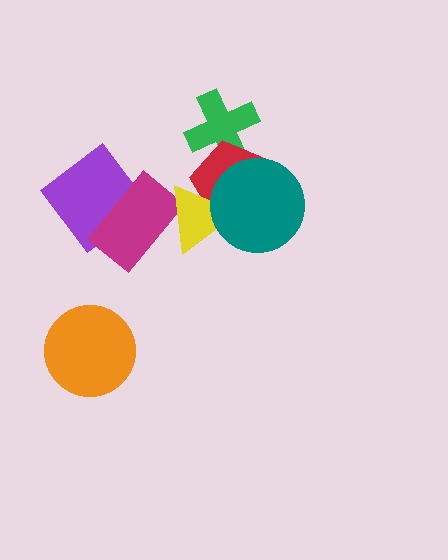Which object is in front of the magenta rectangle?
The yellow triangle is in front of the magenta rectangle.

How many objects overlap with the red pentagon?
3 objects overlap with the red pentagon.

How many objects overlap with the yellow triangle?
3 objects overlap with the yellow triangle.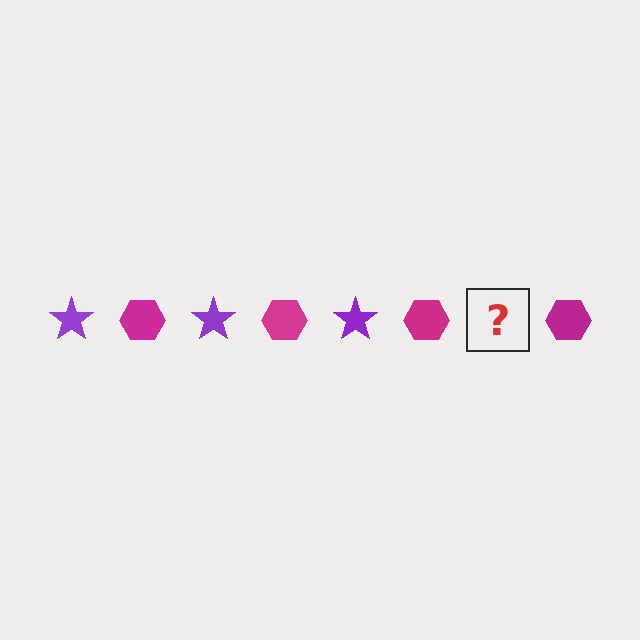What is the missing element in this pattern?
The missing element is a purple star.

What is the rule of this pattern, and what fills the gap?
The rule is that the pattern alternates between purple star and magenta hexagon. The gap should be filled with a purple star.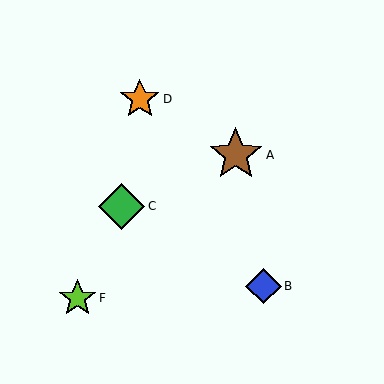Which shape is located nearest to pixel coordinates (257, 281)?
The blue diamond (labeled B) at (263, 286) is nearest to that location.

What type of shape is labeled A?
Shape A is a brown star.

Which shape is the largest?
The brown star (labeled A) is the largest.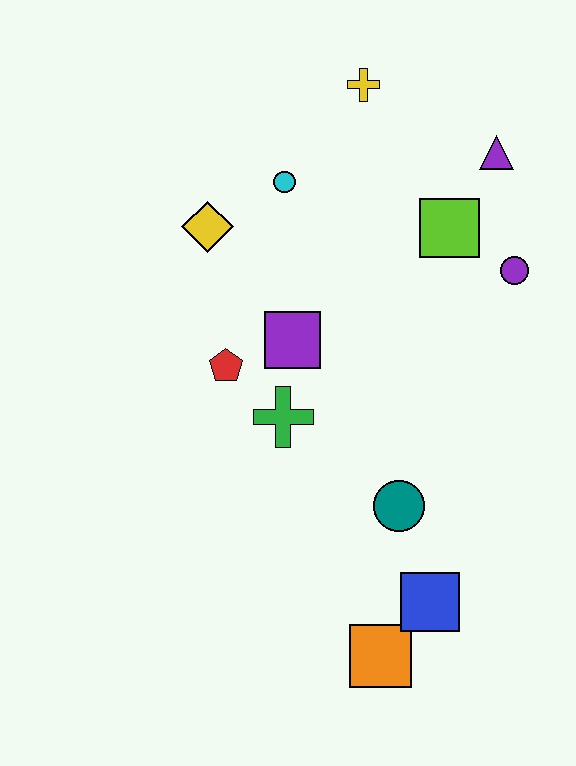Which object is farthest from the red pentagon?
The purple triangle is farthest from the red pentagon.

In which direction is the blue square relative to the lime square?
The blue square is below the lime square.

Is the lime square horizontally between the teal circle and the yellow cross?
No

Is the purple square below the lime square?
Yes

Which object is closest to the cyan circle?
The yellow diamond is closest to the cyan circle.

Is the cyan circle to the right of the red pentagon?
Yes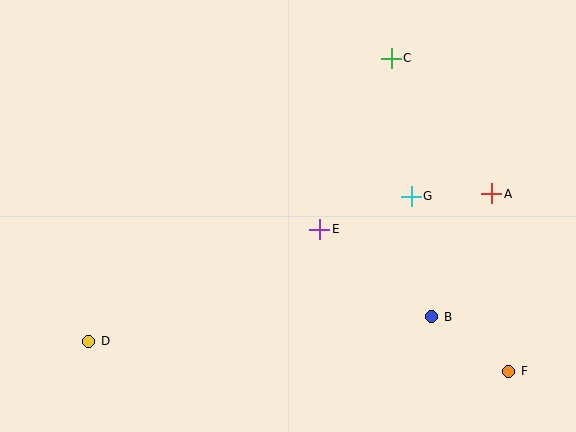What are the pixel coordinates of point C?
Point C is at (391, 58).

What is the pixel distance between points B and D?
The distance between B and D is 344 pixels.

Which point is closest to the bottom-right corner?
Point F is closest to the bottom-right corner.